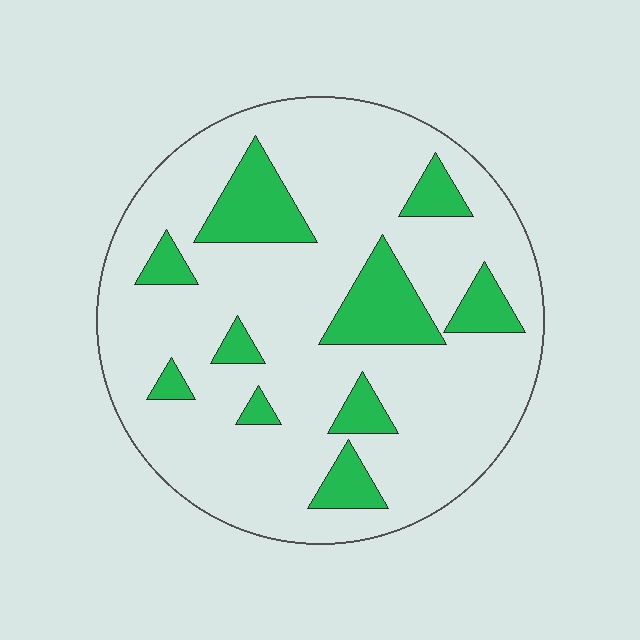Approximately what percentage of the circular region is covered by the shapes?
Approximately 20%.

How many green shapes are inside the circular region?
10.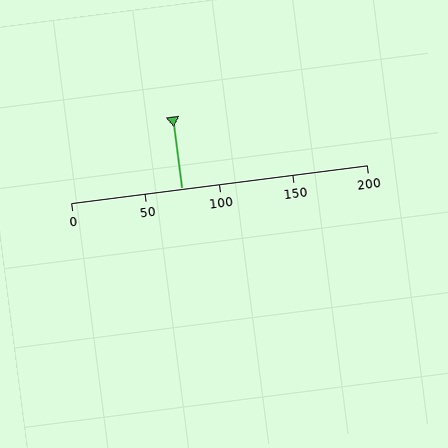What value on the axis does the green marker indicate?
The marker indicates approximately 75.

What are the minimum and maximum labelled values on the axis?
The axis runs from 0 to 200.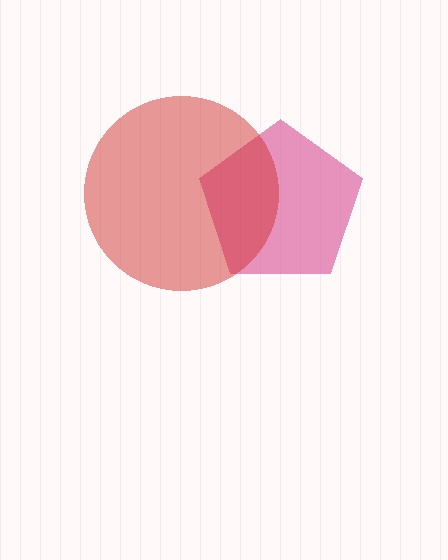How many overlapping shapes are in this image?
There are 2 overlapping shapes in the image.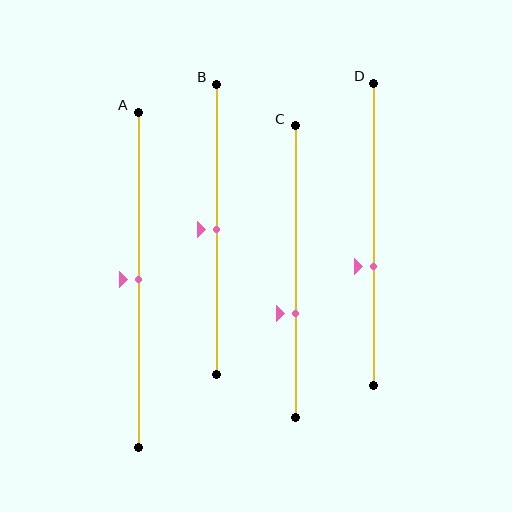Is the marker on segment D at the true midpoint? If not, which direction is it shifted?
No, the marker on segment D is shifted downward by about 11% of the segment length.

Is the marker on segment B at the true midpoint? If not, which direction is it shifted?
Yes, the marker on segment B is at the true midpoint.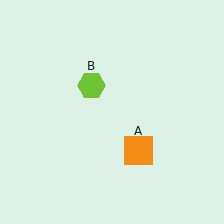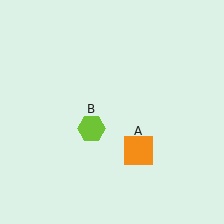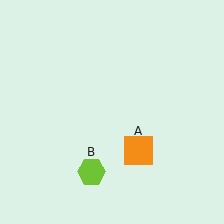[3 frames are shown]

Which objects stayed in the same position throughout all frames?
Orange square (object A) remained stationary.